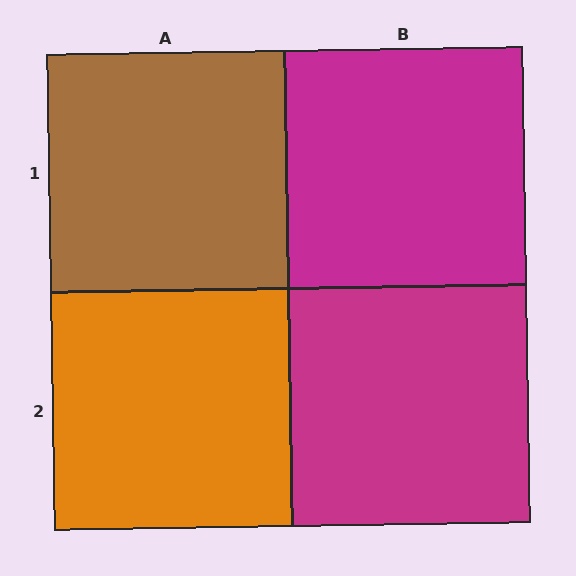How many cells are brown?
1 cell is brown.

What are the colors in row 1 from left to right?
Brown, magenta.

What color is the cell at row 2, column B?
Magenta.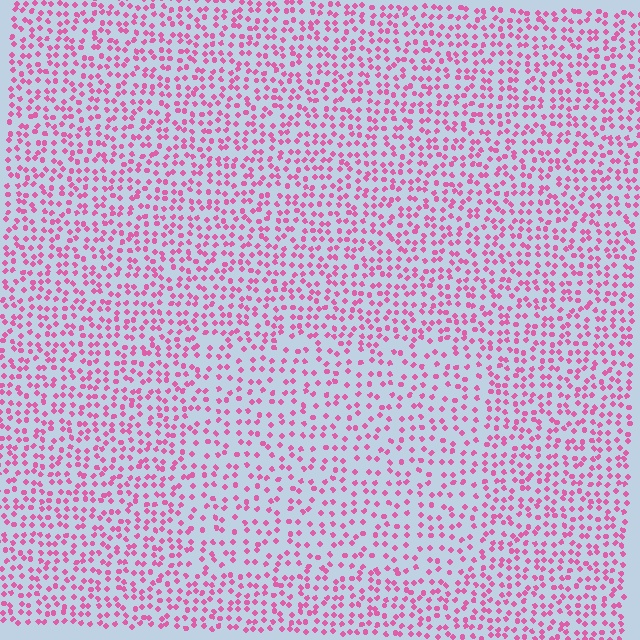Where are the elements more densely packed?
The elements are more densely packed outside the rectangle boundary.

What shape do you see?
I see a rectangle.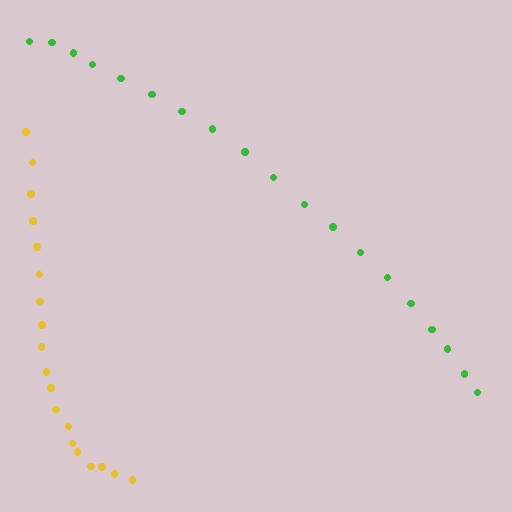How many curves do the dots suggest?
There are 2 distinct paths.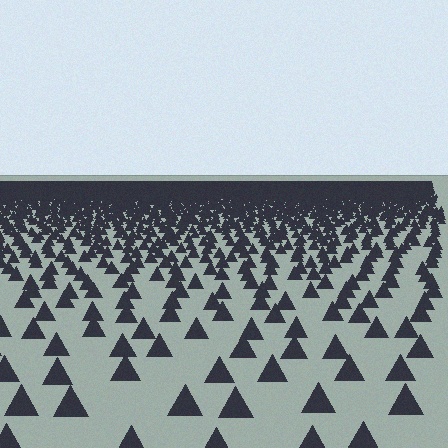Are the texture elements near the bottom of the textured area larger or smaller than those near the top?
Larger. Near the bottom, elements are closer to the viewer and appear at a bigger on-screen size.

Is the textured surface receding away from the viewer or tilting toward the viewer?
The surface is receding away from the viewer. Texture elements get smaller and denser toward the top.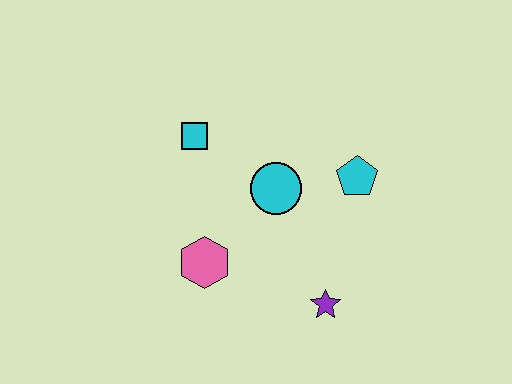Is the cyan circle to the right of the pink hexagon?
Yes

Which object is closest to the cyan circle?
The cyan pentagon is closest to the cyan circle.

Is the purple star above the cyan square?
No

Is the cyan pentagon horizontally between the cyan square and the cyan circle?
No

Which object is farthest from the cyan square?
The purple star is farthest from the cyan square.